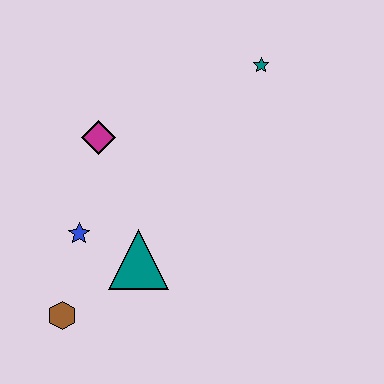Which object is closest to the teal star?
The magenta diamond is closest to the teal star.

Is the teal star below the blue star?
No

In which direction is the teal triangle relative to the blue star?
The teal triangle is to the right of the blue star.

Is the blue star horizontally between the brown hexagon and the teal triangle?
Yes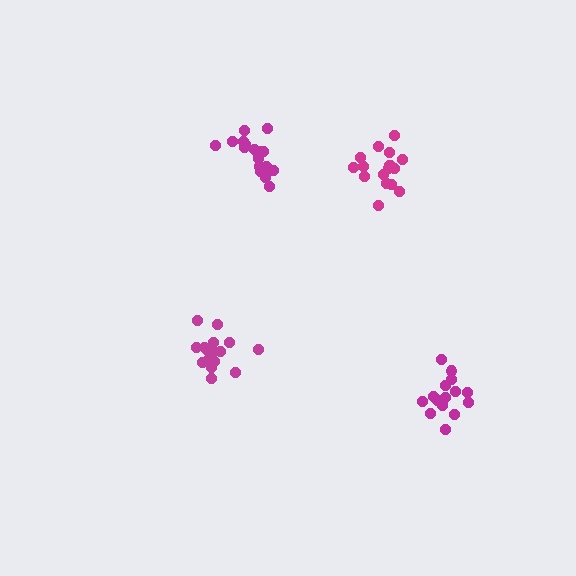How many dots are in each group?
Group 1: 15 dots, Group 2: 17 dots, Group 3: 18 dots, Group 4: 16 dots (66 total).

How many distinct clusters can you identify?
There are 4 distinct clusters.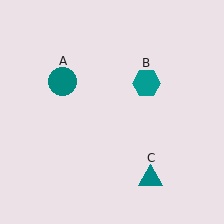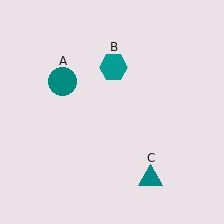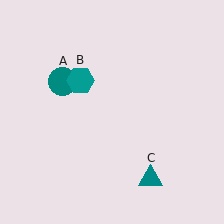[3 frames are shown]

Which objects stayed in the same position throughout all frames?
Teal circle (object A) and teal triangle (object C) remained stationary.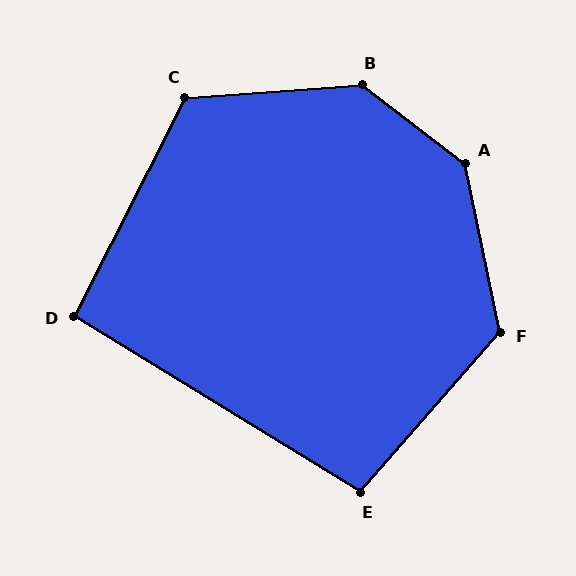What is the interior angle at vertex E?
Approximately 100 degrees (obtuse).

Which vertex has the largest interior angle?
A, at approximately 139 degrees.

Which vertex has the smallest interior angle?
D, at approximately 94 degrees.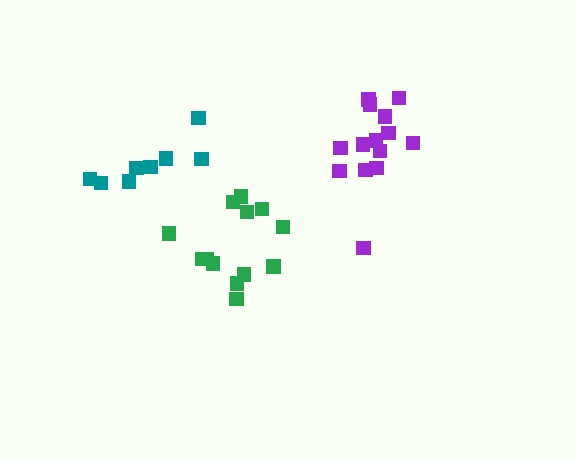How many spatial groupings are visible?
There are 3 spatial groupings.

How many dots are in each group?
Group 1: 8 dots, Group 2: 13 dots, Group 3: 14 dots (35 total).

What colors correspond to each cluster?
The clusters are colored: teal, green, purple.